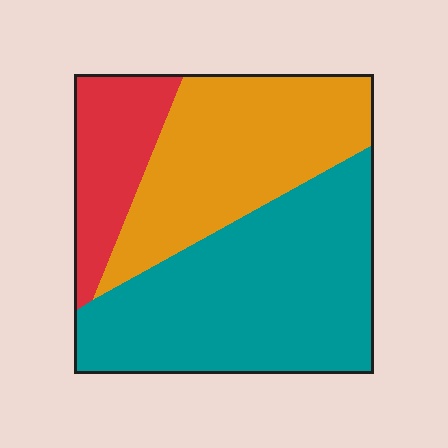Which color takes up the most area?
Teal, at roughly 50%.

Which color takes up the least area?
Red, at roughly 15%.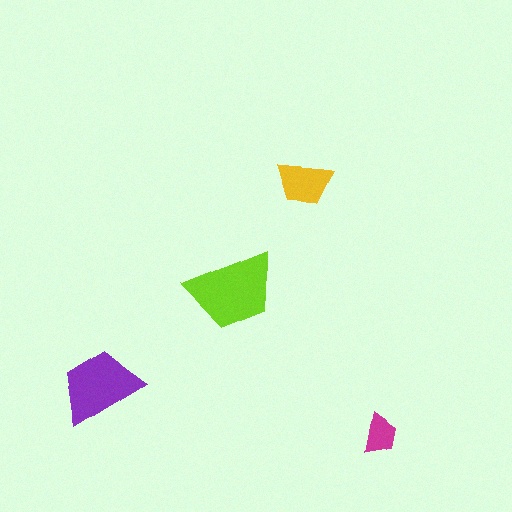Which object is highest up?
The yellow trapezoid is topmost.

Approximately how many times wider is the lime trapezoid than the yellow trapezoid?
About 1.5 times wider.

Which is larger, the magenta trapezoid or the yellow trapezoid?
The yellow one.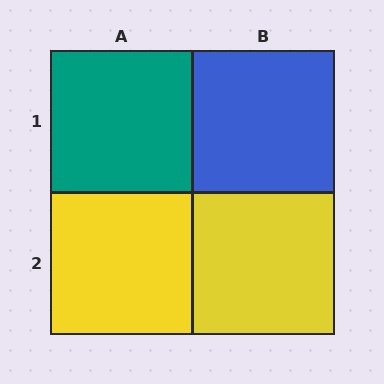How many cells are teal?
1 cell is teal.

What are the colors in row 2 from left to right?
Yellow, yellow.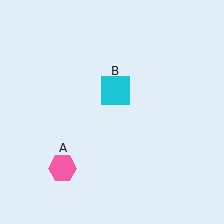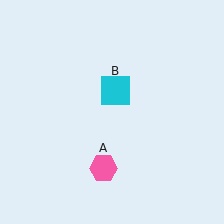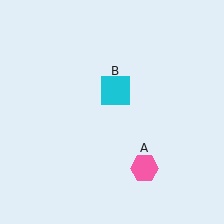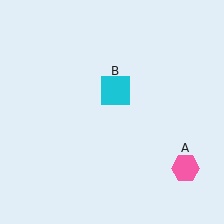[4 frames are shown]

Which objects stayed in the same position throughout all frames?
Cyan square (object B) remained stationary.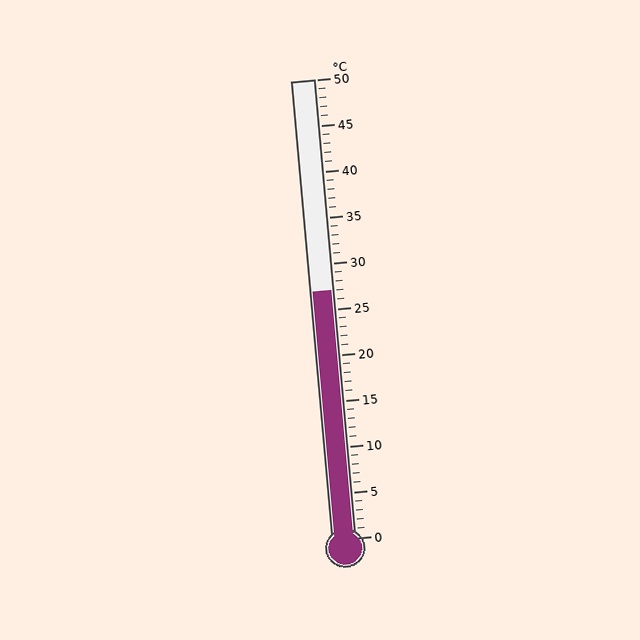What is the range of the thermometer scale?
The thermometer scale ranges from 0°C to 50°C.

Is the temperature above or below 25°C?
The temperature is above 25°C.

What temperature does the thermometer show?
The thermometer shows approximately 27°C.